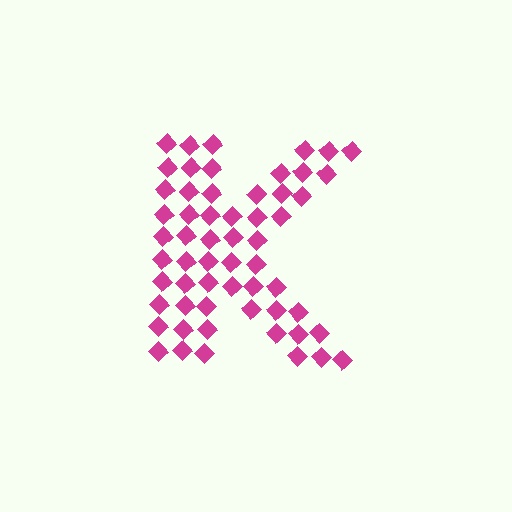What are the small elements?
The small elements are diamonds.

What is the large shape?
The large shape is the letter K.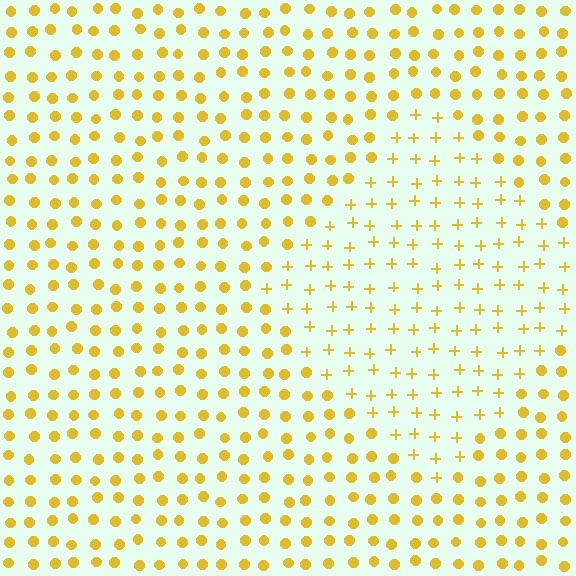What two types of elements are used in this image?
The image uses plus signs inside the diamond region and circles outside it.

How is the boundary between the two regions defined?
The boundary is defined by a change in element shape: plus signs inside vs. circles outside. All elements share the same color and spacing.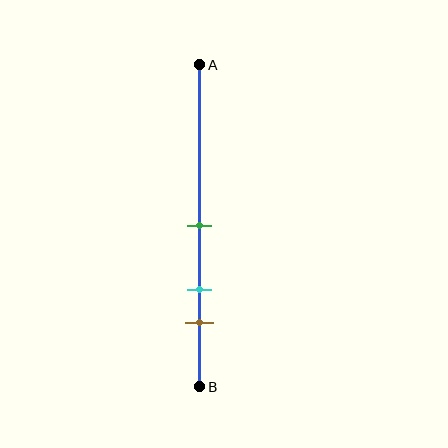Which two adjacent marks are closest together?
The cyan and brown marks are the closest adjacent pair.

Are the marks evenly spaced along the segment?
Yes, the marks are approximately evenly spaced.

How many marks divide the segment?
There are 3 marks dividing the segment.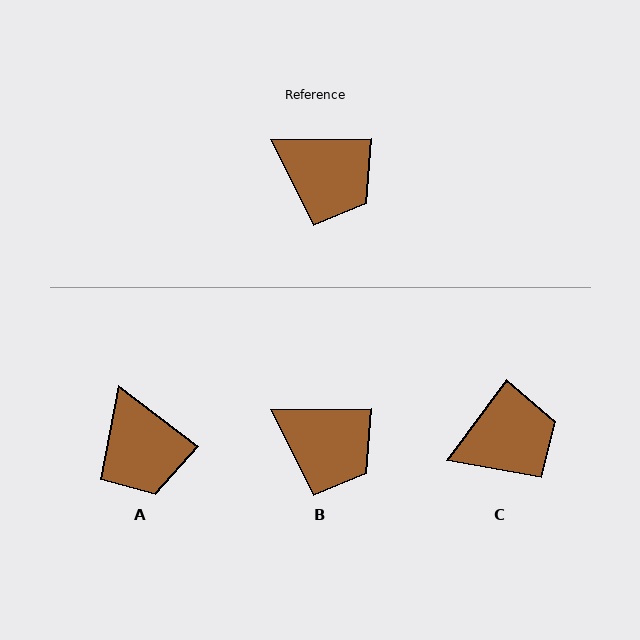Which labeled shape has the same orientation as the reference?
B.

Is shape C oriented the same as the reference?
No, it is off by about 53 degrees.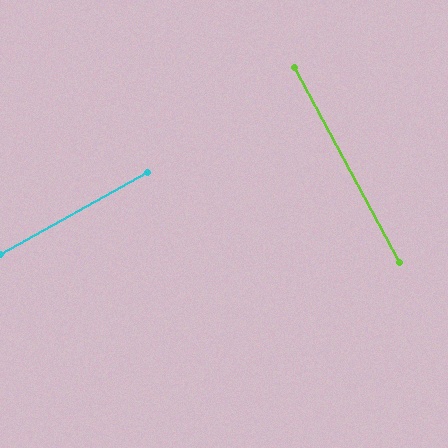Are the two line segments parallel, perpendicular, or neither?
Perpendicular — they meet at approximately 89°.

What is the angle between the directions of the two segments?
Approximately 89 degrees.